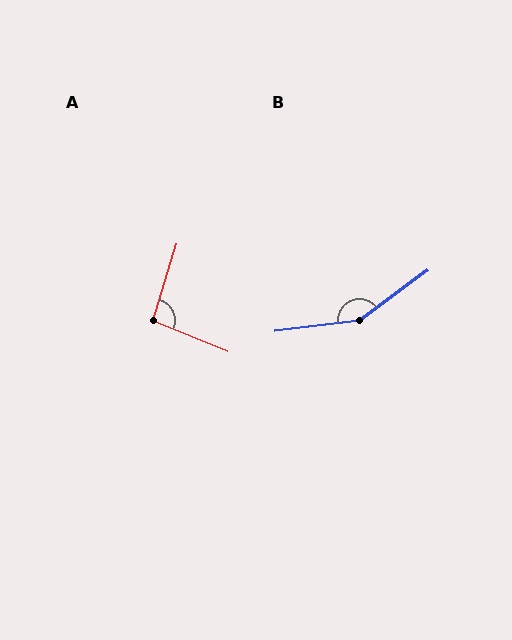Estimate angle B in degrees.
Approximately 150 degrees.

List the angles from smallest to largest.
A (95°), B (150°).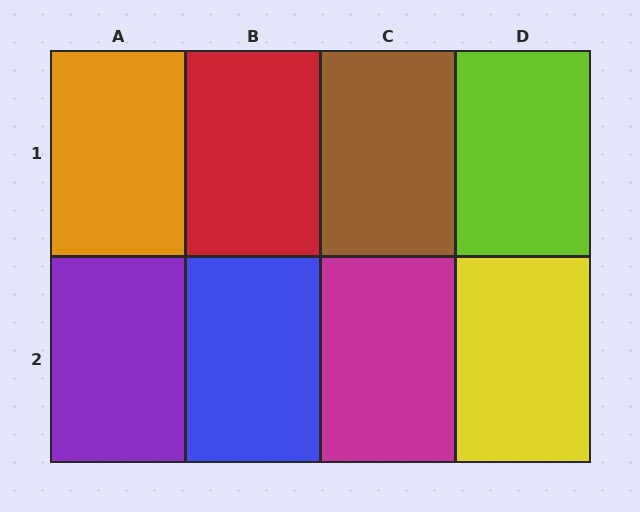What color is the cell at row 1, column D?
Lime.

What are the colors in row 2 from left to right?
Purple, blue, magenta, yellow.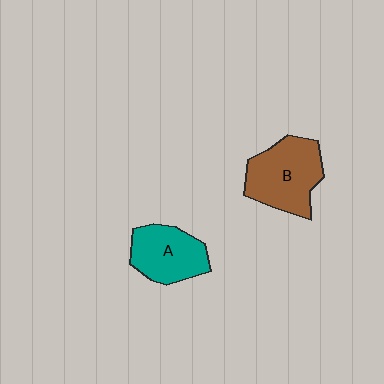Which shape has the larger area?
Shape B (brown).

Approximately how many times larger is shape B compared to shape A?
Approximately 1.3 times.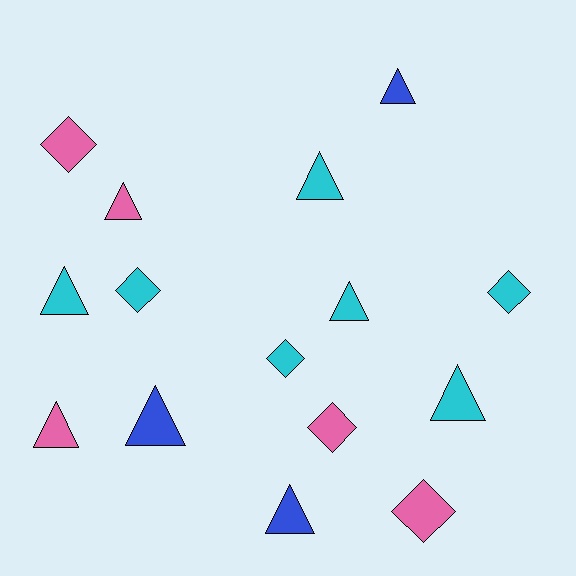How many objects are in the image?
There are 15 objects.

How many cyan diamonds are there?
There are 3 cyan diamonds.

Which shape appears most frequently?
Triangle, with 9 objects.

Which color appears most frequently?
Cyan, with 7 objects.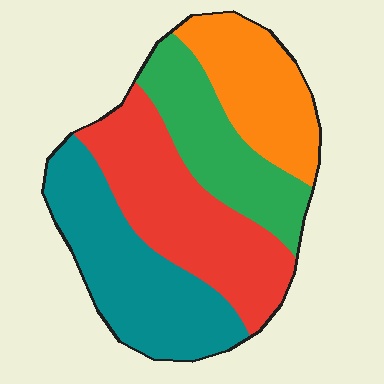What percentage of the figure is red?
Red takes up between a sixth and a third of the figure.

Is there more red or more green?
Red.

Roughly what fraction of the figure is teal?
Teal takes up about one quarter (1/4) of the figure.